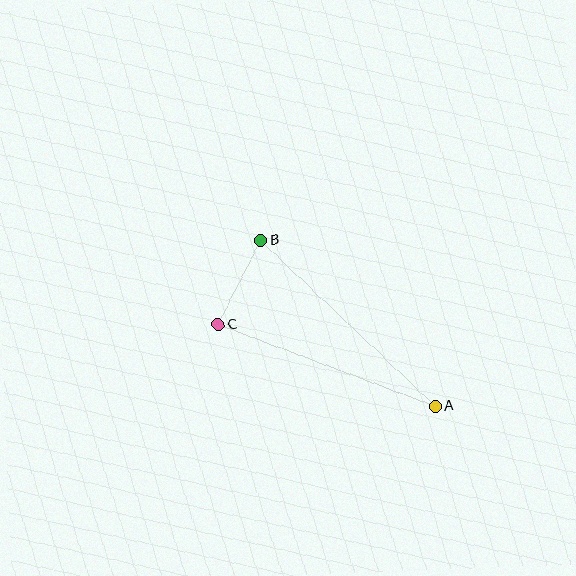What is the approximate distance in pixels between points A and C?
The distance between A and C is approximately 232 pixels.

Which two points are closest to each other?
Points B and C are closest to each other.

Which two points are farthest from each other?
Points A and B are farthest from each other.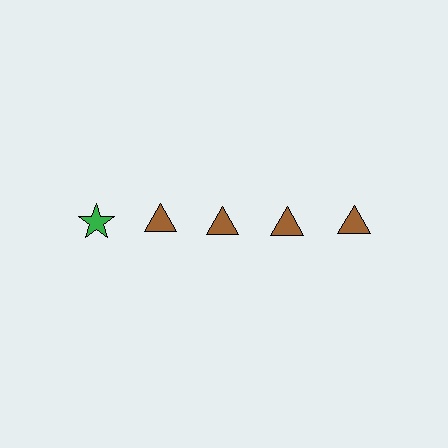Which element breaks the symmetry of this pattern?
The green star in the top row, leftmost column breaks the symmetry. All other shapes are brown triangles.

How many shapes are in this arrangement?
There are 5 shapes arranged in a grid pattern.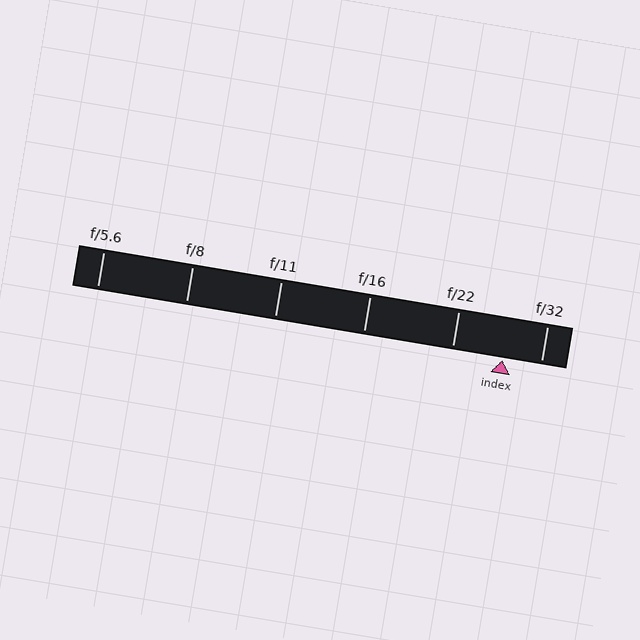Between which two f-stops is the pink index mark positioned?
The index mark is between f/22 and f/32.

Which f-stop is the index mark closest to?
The index mark is closest to f/32.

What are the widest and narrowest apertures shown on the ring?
The widest aperture shown is f/5.6 and the narrowest is f/32.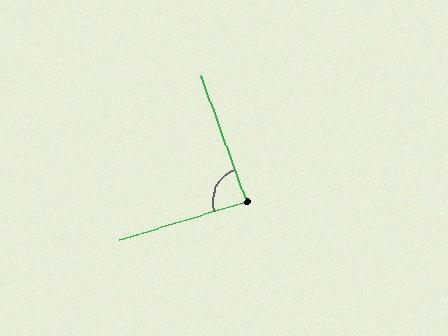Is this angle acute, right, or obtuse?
It is approximately a right angle.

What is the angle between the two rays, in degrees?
Approximately 87 degrees.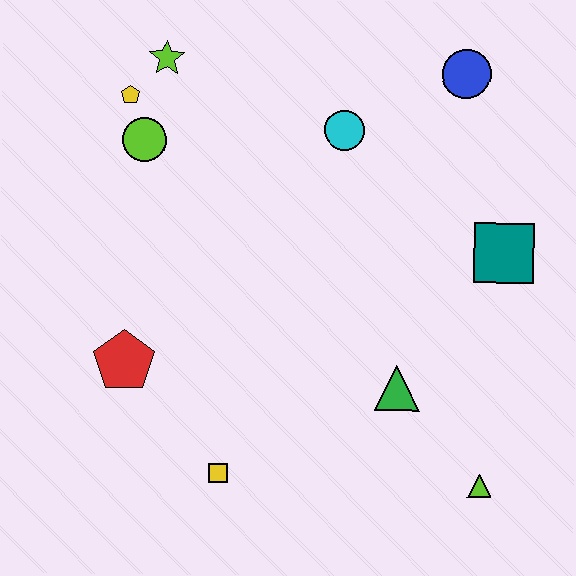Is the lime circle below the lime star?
Yes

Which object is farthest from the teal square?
The yellow pentagon is farthest from the teal square.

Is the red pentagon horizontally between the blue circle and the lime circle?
No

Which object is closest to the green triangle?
The lime triangle is closest to the green triangle.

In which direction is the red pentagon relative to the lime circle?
The red pentagon is below the lime circle.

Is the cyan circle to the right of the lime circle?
Yes